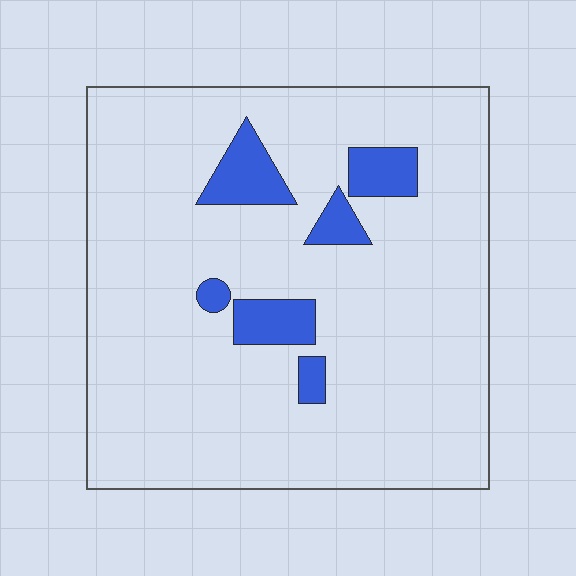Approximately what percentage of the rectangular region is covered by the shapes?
Approximately 10%.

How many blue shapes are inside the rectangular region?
6.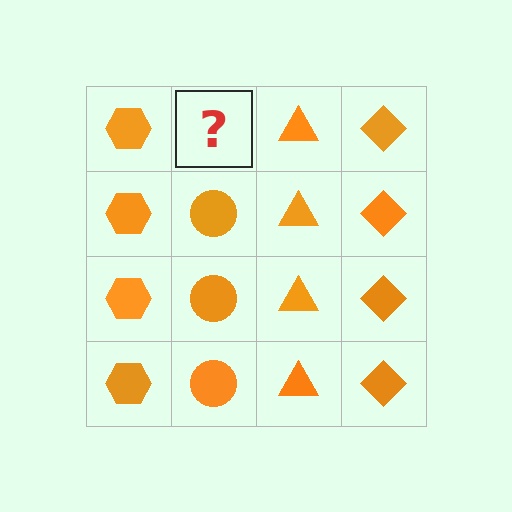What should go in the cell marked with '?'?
The missing cell should contain an orange circle.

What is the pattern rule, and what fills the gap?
The rule is that each column has a consistent shape. The gap should be filled with an orange circle.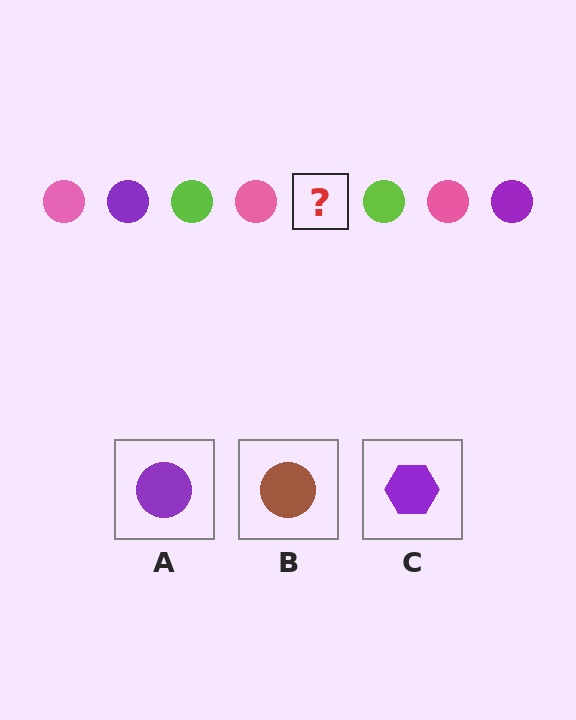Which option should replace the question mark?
Option A.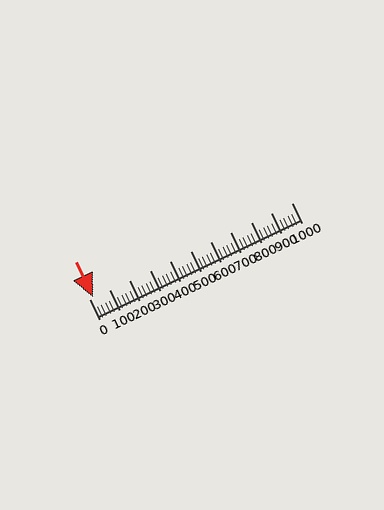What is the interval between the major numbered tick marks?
The major tick marks are spaced 100 units apart.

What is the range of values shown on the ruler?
The ruler shows values from 0 to 1000.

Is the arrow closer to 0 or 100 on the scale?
The arrow is closer to 0.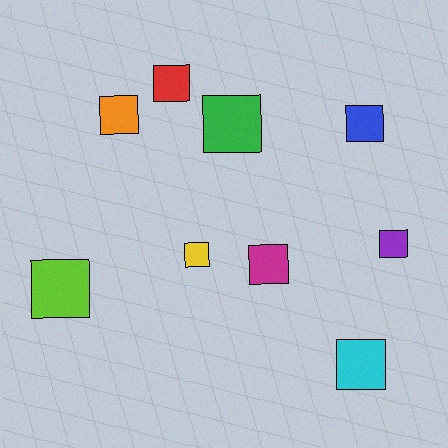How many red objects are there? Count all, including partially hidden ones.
There is 1 red object.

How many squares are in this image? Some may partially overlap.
There are 9 squares.